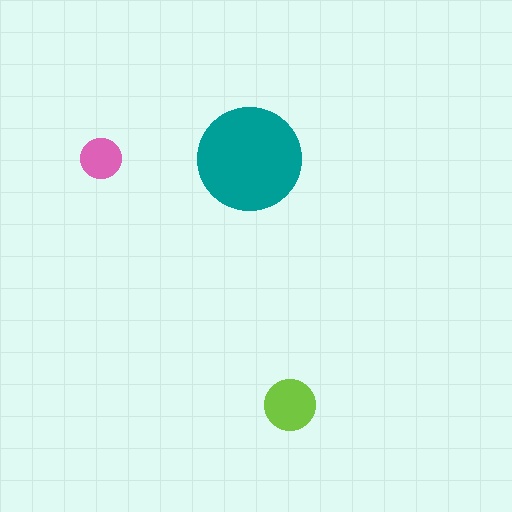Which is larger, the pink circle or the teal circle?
The teal one.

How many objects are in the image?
There are 3 objects in the image.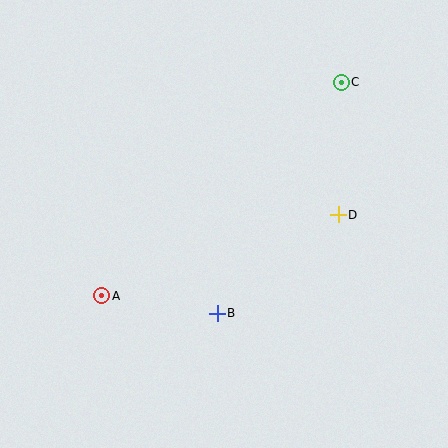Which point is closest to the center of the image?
Point B at (217, 313) is closest to the center.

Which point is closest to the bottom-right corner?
Point D is closest to the bottom-right corner.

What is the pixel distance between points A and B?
The distance between A and B is 117 pixels.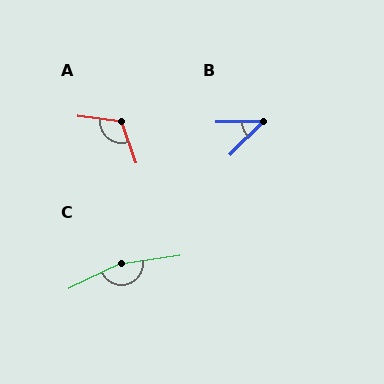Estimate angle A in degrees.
Approximately 116 degrees.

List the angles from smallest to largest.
B (44°), A (116°), C (163°).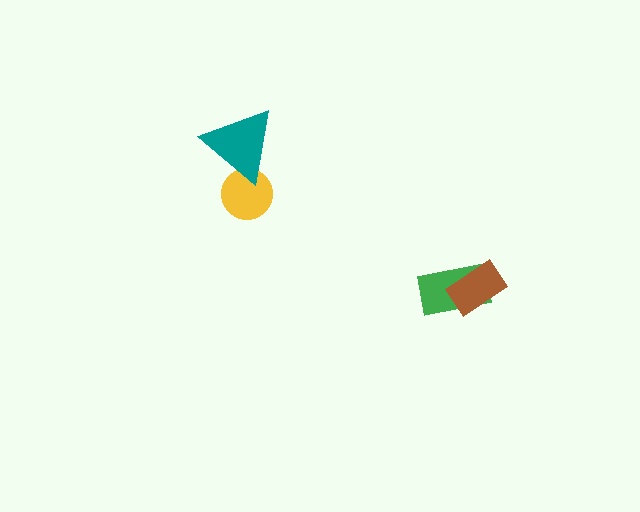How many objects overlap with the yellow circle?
1 object overlaps with the yellow circle.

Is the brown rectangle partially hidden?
No, no other shape covers it.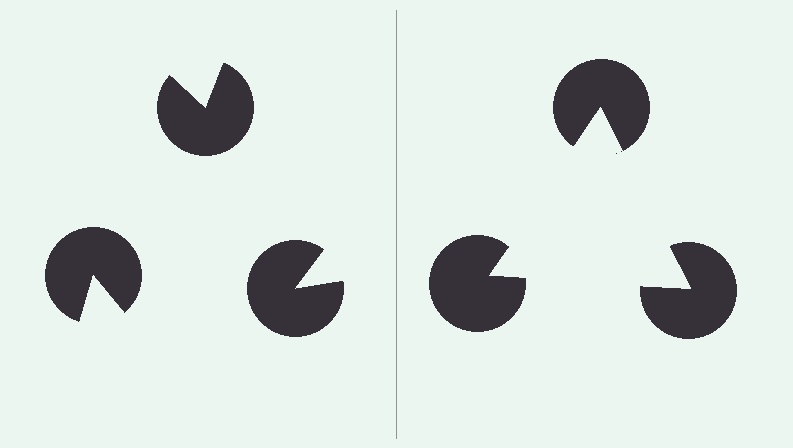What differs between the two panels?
The pac-man discs are positioned identically on both sides; only the wedge orientations differ. On the right they align to a triangle; on the left they are misaligned.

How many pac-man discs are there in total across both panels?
6 — 3 on each side.